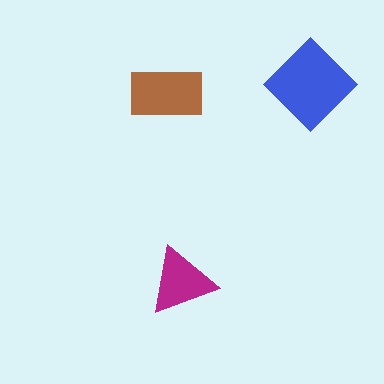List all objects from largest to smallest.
The blue diamond, the brown rectangle, the magenta triangle.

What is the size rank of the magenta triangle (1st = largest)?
3rd.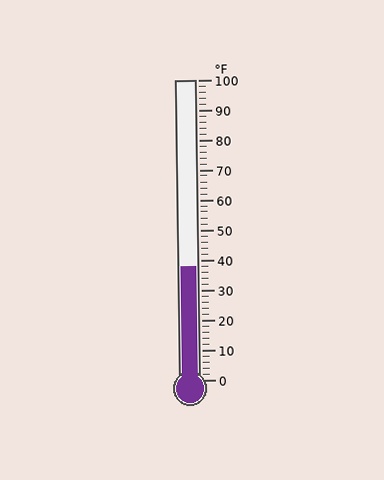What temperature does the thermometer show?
The thermometer shows approximately 38°F.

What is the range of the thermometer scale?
The thermometer scale ranges from 0°F to 100°F.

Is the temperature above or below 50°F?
The temperature is below 50°F.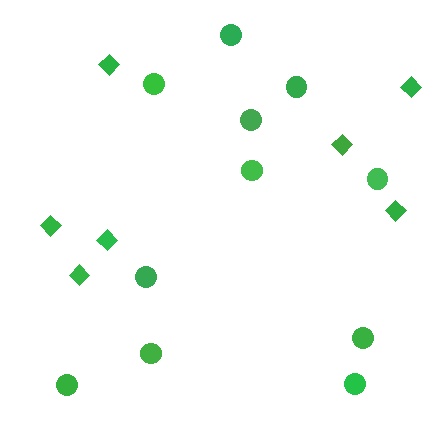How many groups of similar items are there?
There are 2 groups: one group of diamonds (7) and one group of circles (11).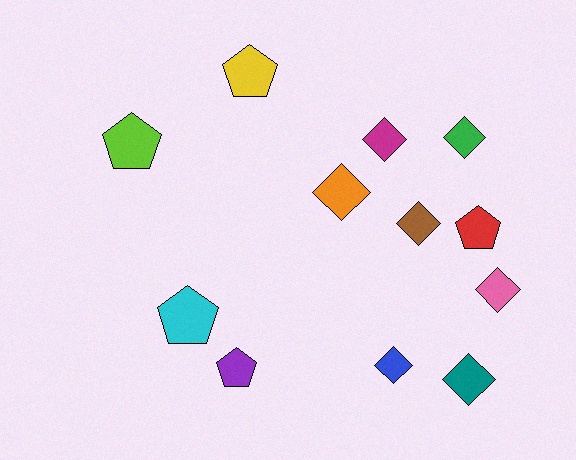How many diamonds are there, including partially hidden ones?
There are 7 diamonds.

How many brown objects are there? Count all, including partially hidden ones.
There is 1 brown object.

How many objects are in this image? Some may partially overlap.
There are 12 objects.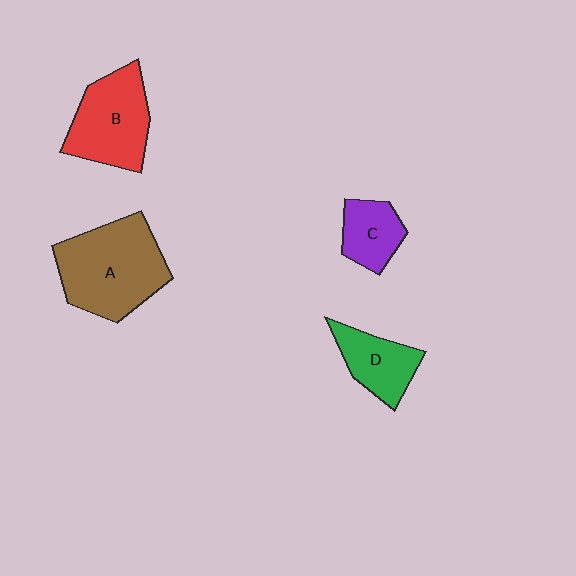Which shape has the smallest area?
Shape C (purple).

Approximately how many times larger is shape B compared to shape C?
Approximately 1.8 times.